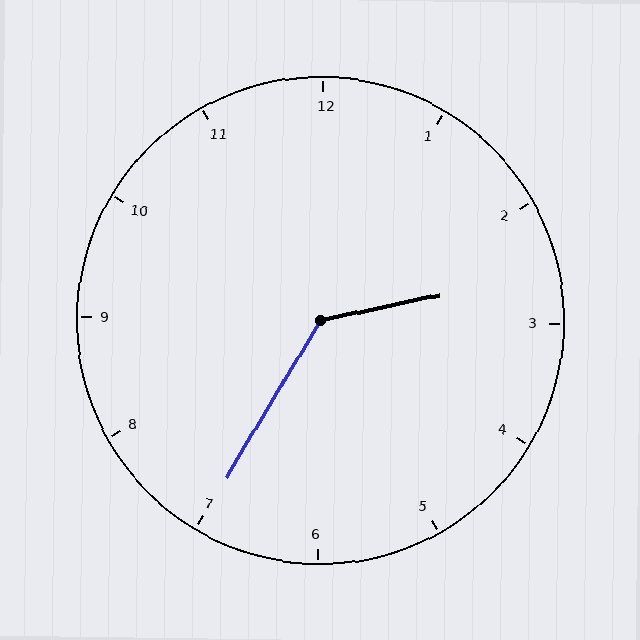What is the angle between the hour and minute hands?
Approximately 132 degrees.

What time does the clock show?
2:35.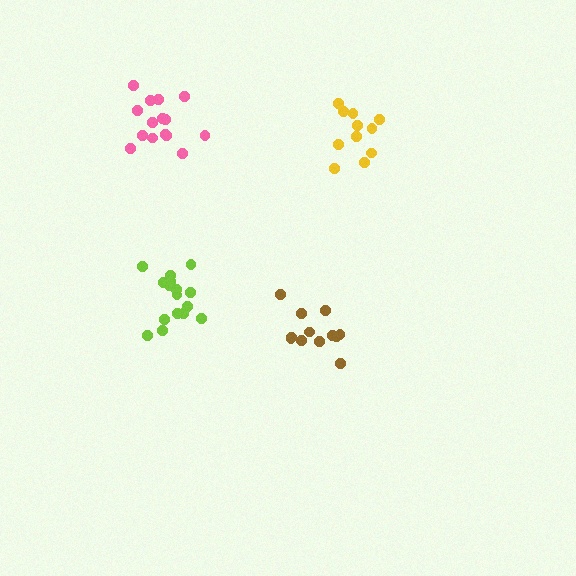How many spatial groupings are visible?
There are 4 spatial groupings.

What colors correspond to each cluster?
The clusters are colored: brown, yellow, pink, lime.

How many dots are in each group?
Group 1: 12 dots, Group 2: 11 dots, Group 3: 15 dots, Group 4: 16 dots (54 total).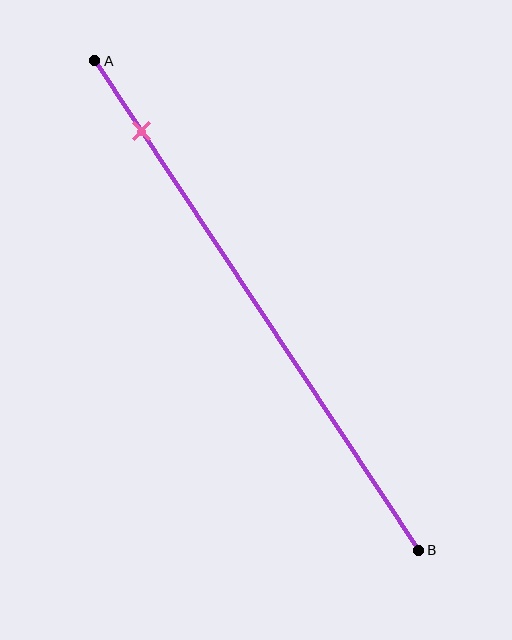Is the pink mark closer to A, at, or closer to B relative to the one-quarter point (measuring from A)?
The pink mark is closer to point A than the one-quarter point of segment AB.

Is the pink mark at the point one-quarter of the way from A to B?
No, the mark is at about 15% from A, not at the 25% one-quarter point.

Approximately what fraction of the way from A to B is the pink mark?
The pink mark is approximately 15% of the way from A to B.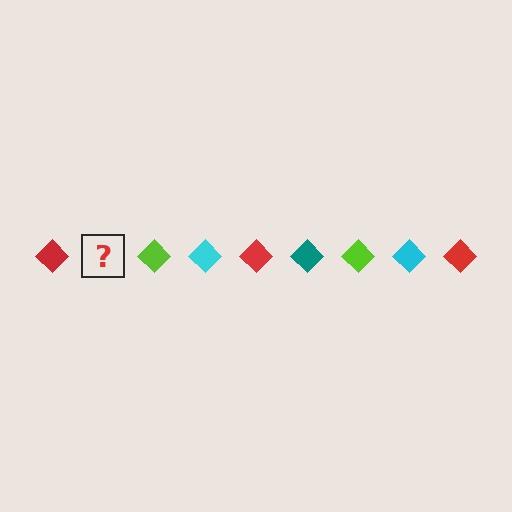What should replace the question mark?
The question mark should be replaced with a teal diamond.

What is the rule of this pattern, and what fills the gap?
The rule is that the pattern cycles through red, teal, lime, cyan diamonds. The gap should be filled with a teal diamond.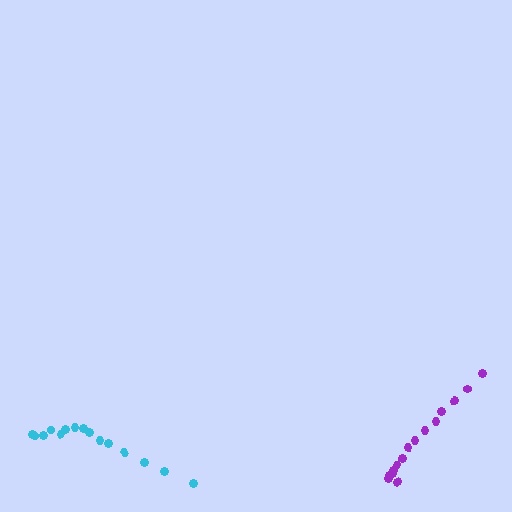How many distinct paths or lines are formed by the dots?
There are 2 distinct paths.